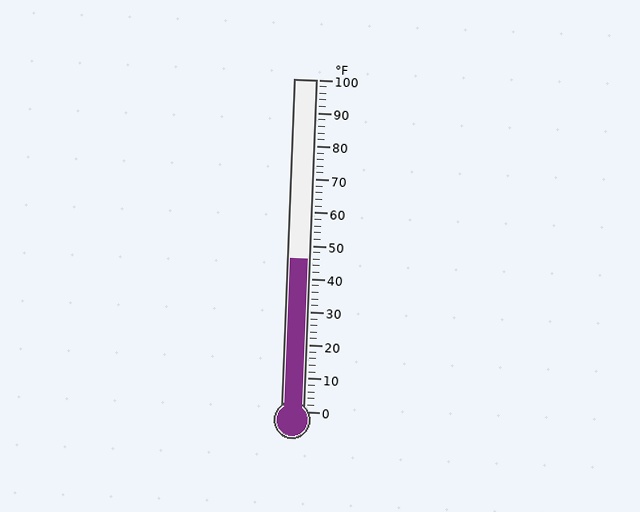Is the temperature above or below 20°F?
The temperature is above 20°F.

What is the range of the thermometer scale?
The thermometer scale ranges from 0°F to 100°F.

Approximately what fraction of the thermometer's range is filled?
The thermometer is filled to approximately 45% of its range.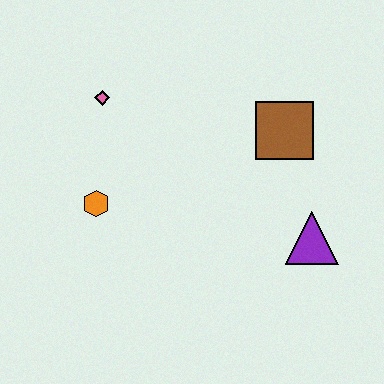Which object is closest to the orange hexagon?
The pink diamond is closest to the orange hexagon.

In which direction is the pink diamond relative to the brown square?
The pink diamond is to the left of the brown square.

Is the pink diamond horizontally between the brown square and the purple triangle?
No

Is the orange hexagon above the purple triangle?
Yes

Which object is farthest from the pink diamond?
The purple triangle is farthest from the pink diamond.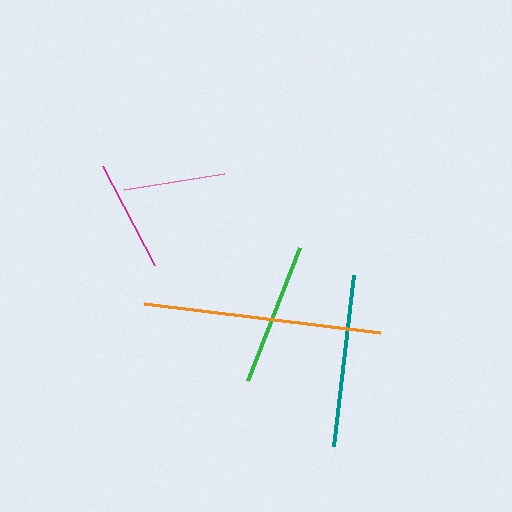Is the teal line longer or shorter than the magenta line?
The teal line is longer than the magenta line.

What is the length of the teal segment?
The teal segment is approximately 172 pixels long.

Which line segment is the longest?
The orange line is the longest at approximately 238 pixels.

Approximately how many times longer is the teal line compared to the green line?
The teal line is approximately 1.2 times the length of the green line.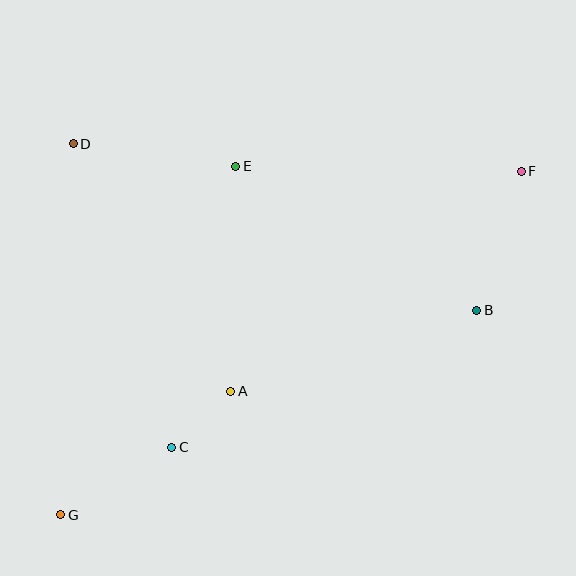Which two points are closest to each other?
Points A and C are closest to each other.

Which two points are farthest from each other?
Points F and G are farthest from each other.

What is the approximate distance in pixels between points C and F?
The distance between C and F is approximately 445 pixels.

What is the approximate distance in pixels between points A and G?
The distance between A and G is approximately 210 pixels.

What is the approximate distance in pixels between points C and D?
The distance between C and D is approximately 319 pixels.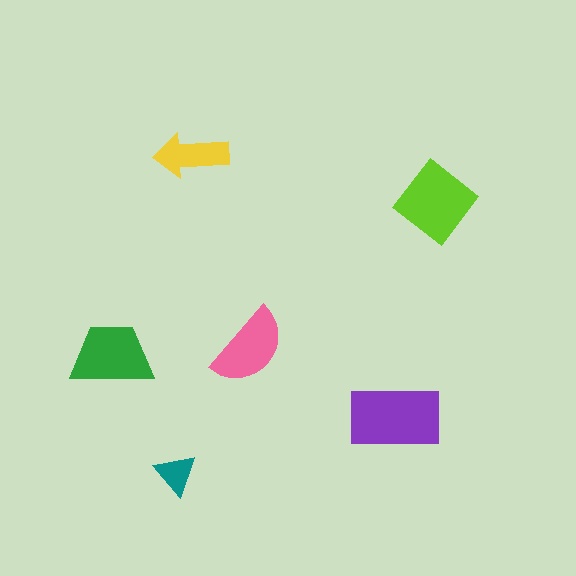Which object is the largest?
The purple rectangle.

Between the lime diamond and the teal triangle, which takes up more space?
The lime diamond.